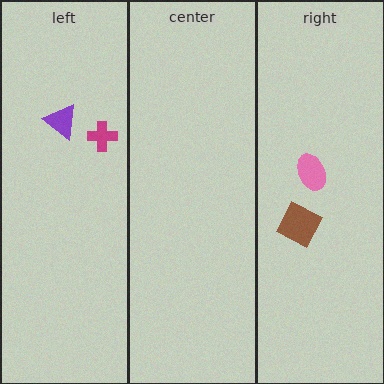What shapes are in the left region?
The purple triangle, the magenta cross.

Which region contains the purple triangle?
The left region.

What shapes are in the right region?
The brown square, the pink ellipse.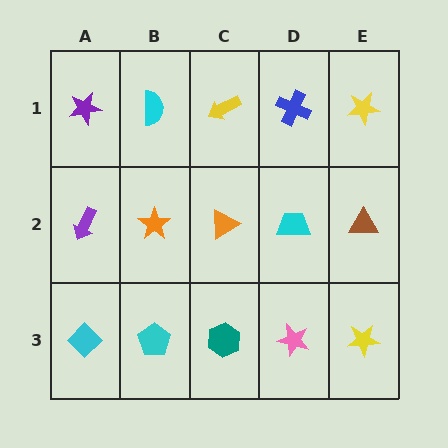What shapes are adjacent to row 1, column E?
A brown triangle (row 2, column E), a blue cross (row 1, column D).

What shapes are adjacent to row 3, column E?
A brown triangle (row 2, column E), a pink star (row 3, column D).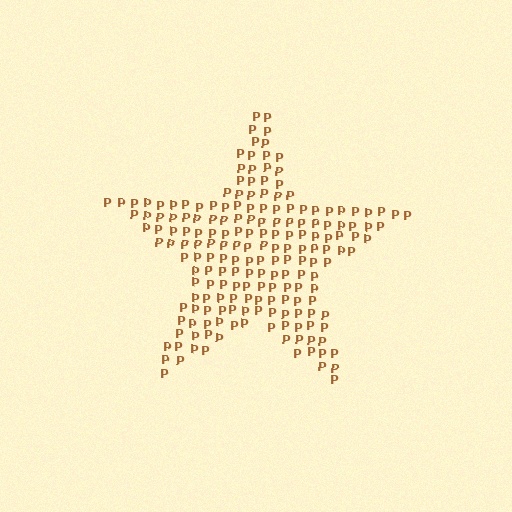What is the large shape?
The large shape is a star.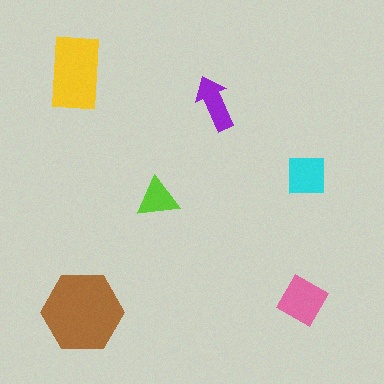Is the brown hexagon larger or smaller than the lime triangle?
Larger.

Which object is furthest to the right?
The cyan square is rightmost.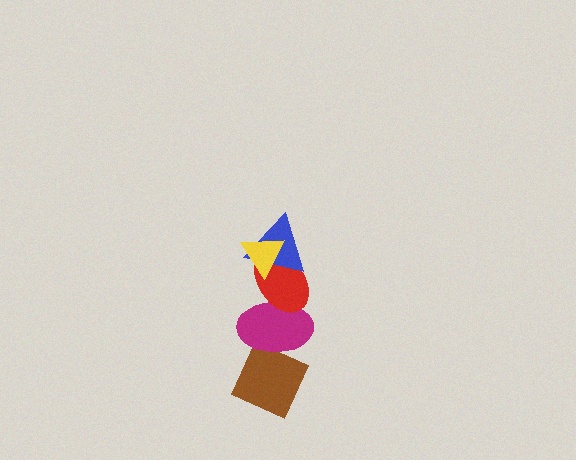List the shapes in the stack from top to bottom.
From top to bottom: the yellow triangle, the blue triangle, the red ellipse, the magenta ellipse, the brown diamond.